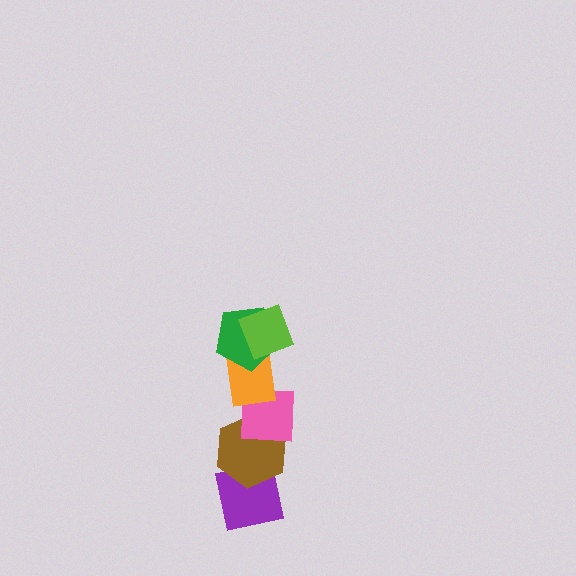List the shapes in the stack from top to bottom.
From top to bottom: the lime square, the green pentagon, the orange rectangle, the pink square, the brown hexagon, the purple square.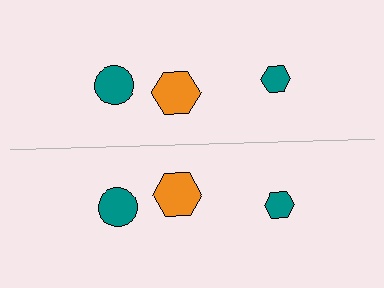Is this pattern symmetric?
Yes, this pattern has bilateral (reflection) symmetry.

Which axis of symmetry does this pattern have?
The pattern has a horizontal axis of symmetry running through the center of the image.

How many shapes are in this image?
There are 6 shapes in this image.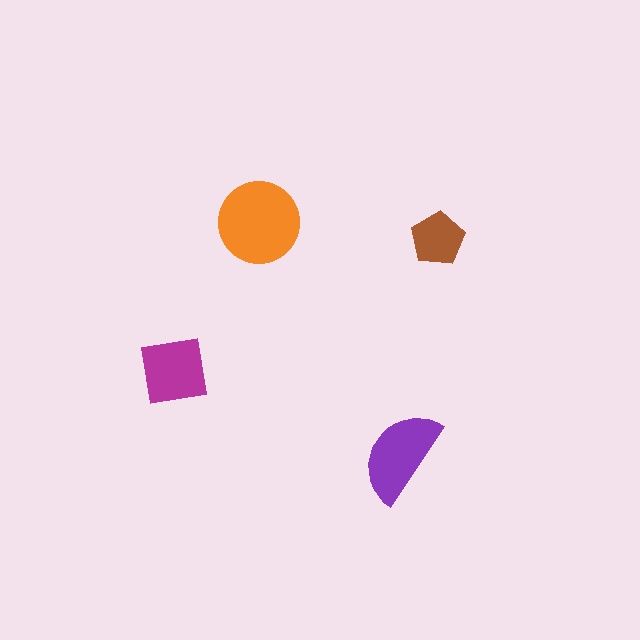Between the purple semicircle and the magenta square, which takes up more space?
The purple semicircle.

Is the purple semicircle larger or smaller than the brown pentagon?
Larger.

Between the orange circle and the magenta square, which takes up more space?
The orange circle.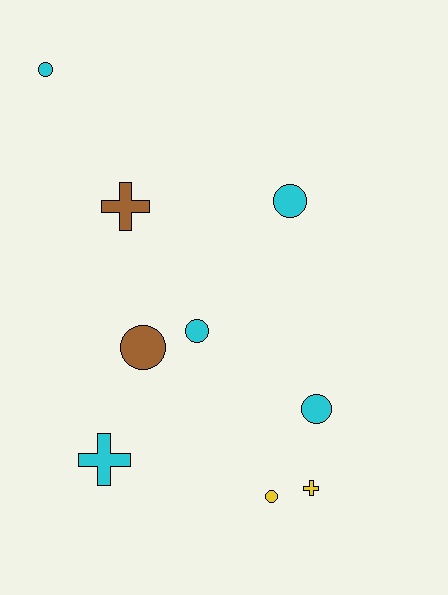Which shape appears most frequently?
Circle, with 6 objects.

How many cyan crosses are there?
There is 1 cyan cross.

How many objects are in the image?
There are 9 objects.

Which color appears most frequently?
Cyan, with 5 objects.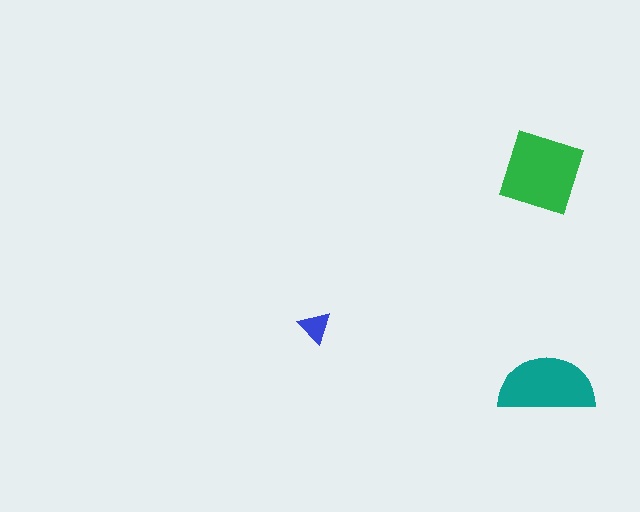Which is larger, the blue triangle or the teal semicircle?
The teal semicircle.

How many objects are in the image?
There are 3 objects in the image.